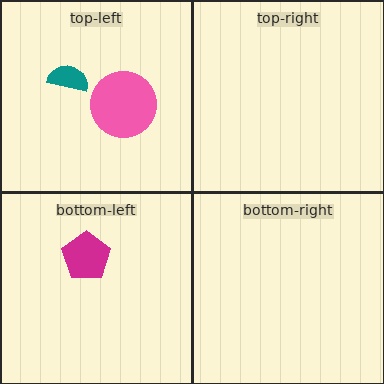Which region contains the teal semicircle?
The top-left region.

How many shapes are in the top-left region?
2.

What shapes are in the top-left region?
The teal semicircle, the pink circle.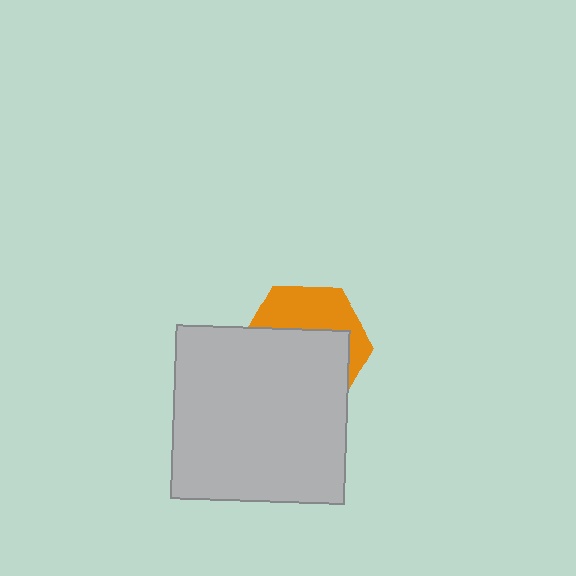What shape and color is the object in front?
The object in front is a light gray square.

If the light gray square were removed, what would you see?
You would see the complete orange hexagon.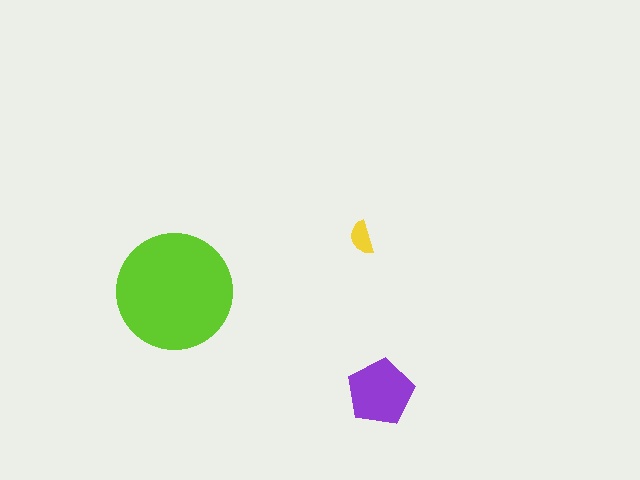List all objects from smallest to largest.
The yellow semicircle, the purple pentagon, the lime circle.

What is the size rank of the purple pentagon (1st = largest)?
2nd.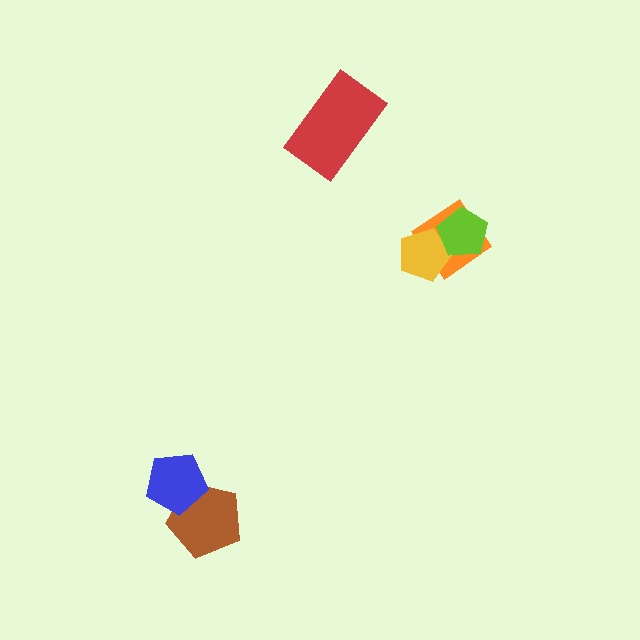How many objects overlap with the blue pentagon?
1 object overlaps with the blue pentagon.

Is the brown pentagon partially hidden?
Yes, it is partially covered by another shape.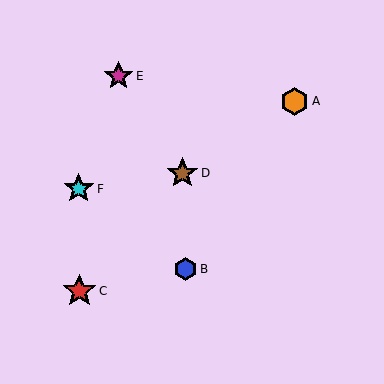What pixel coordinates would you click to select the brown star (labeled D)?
Click at (182, 173) to select the brown star D.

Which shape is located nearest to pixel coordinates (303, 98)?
The orange hexagon (labeled A) at (295, 101) is nearest to that location.